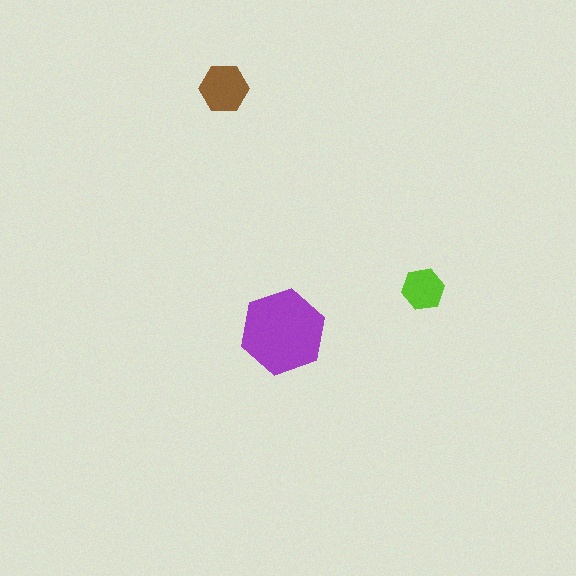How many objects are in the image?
There are 3 objects in the image.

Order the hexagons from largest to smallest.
the purple one, the brown one, the lime one.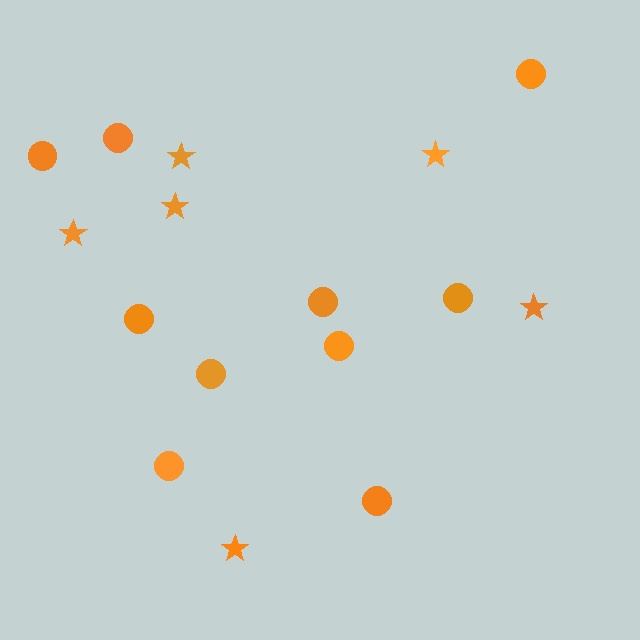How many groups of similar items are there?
There are 2 groups: one group of circles (10) and one group of stars (6).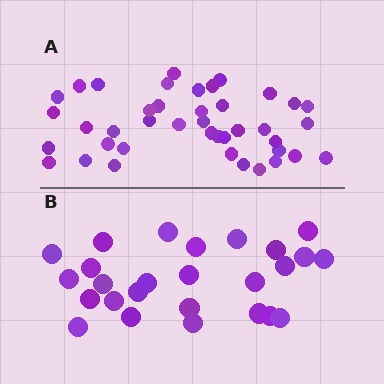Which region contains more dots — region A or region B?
Region A (the top region) has more dots.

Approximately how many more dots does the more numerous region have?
Region A has approximately 15 more dots than region B.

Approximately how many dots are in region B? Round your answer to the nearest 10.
About 30 dots. (The exact count is 26, which rounds to 30.)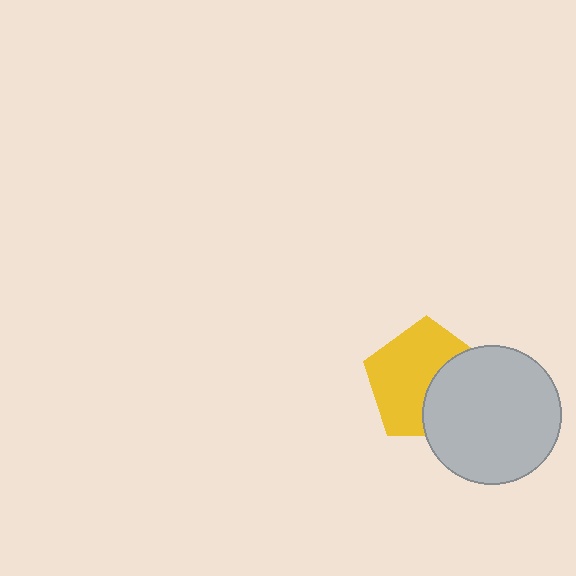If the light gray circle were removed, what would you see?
You would see the complete yellow pentagon.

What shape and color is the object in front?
The object in front is a light gray circle.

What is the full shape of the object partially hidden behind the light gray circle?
The partially hidden object is a yellow pentagon.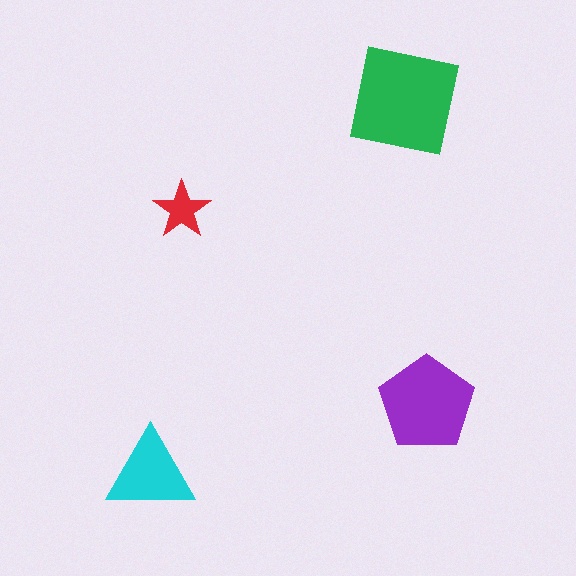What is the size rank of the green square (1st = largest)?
1st.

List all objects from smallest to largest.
The red star, the cyan triangle, the purple pentagon, the green square.